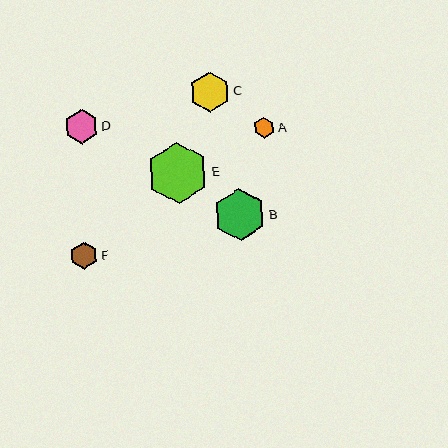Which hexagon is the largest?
Hexagon E is the largest with a size of approximately 61 pixels.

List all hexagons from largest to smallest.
From largest to smallest: E, B, C, D, F, A.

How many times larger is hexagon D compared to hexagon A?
Hexagon D is approximately 1.7 times the size of hexagon A.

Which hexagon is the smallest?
Hexagon A is the smallest with a size of approximately 20 pixels.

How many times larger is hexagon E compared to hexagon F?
Hexagon E is approximately 2.2 times the size of hexagon F.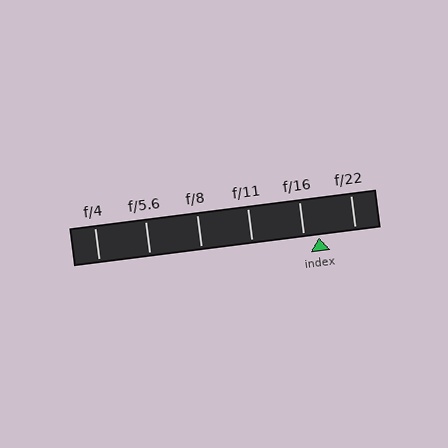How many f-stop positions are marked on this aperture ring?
There are 6 f-stop positions marked.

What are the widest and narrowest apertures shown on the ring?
The widest aperture shown is f/4 and the narrowest is f/22.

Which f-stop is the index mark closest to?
The index mark is closest to f/16.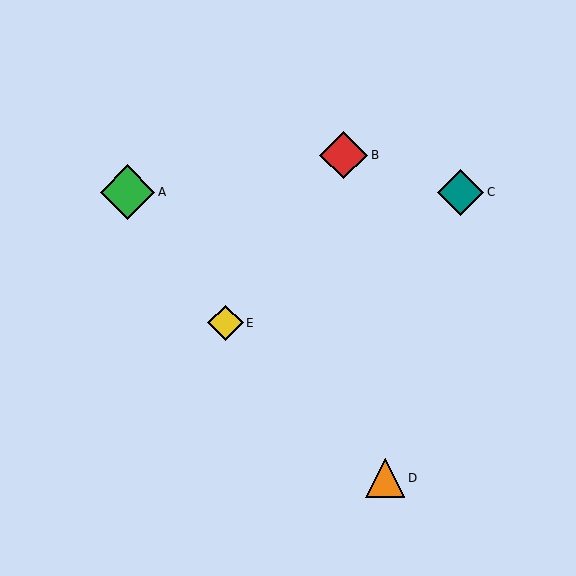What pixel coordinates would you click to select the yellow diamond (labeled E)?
Click at (226, 323) to select the yellow diamond E.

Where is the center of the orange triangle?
The center of the orange triangle is at (385, 478).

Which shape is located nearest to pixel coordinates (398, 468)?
The orange triangle (labeled D) at (385, 478) is nearest to that location.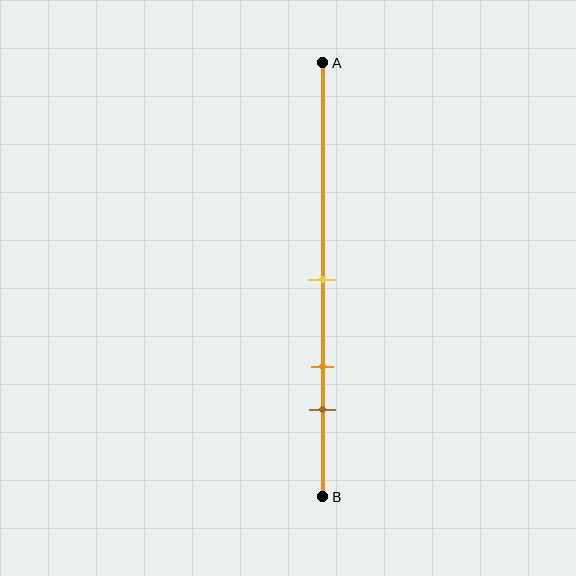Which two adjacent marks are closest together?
The orange and brown marks are the closest adjacent pair.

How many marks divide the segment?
There are 3 marks dividing the segment.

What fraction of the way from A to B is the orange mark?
The orange mark is approximately 70% (0.7) of the way from A to B.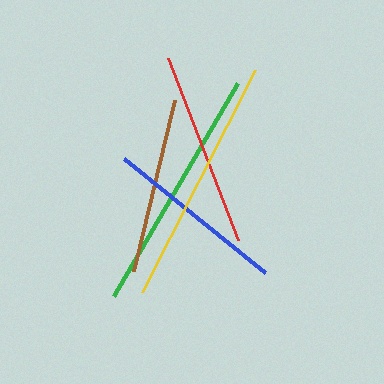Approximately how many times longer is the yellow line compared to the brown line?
The yellow line is approximately 1.4 times the length of the brown line.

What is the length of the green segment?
The green segment is approximately 246 pixels long.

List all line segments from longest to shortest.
From longest to shortest: yellow, green, red, blue, brown.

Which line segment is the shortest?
The brown line is the shortest at approximately 176 pixels.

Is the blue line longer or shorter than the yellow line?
The yellow line is longer than the blue line.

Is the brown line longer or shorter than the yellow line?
The yellow line is longer than the brown line.